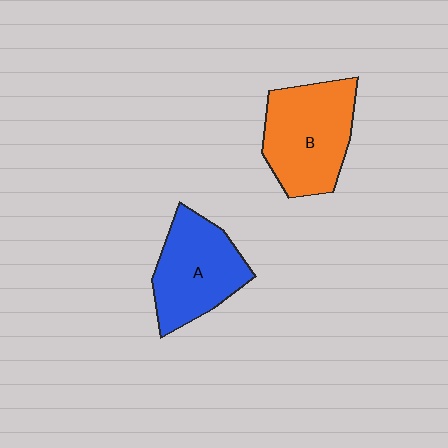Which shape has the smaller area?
Shape A (blue).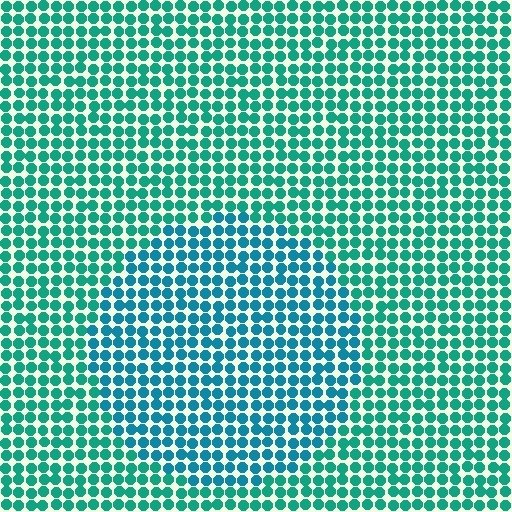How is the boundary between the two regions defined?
The boundary is defined purely by a slight shift in hue (about 26 degrees). Spacing, size, and orientation are identical on both sides.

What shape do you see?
I see a circle.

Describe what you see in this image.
The image is filled with small teal elements in a uniform arrangement. A circle-shaped region is visible where the elements are tinted to a slightly different hue, forming a subtle color boundary.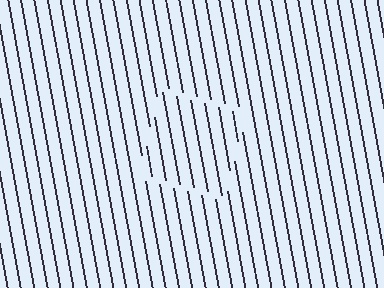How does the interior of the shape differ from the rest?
The interior of the shape contains the same grating, shifted by half a period — the contour is defined by the phase discontinuity where line-ends from the inner and outer gratings abut.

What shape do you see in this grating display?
An illusory square. The interior of the shape contains the same grating, shifted by half a period — the contour is defined by the phase discontinuity where line-ends from the inner and outer gratings abut.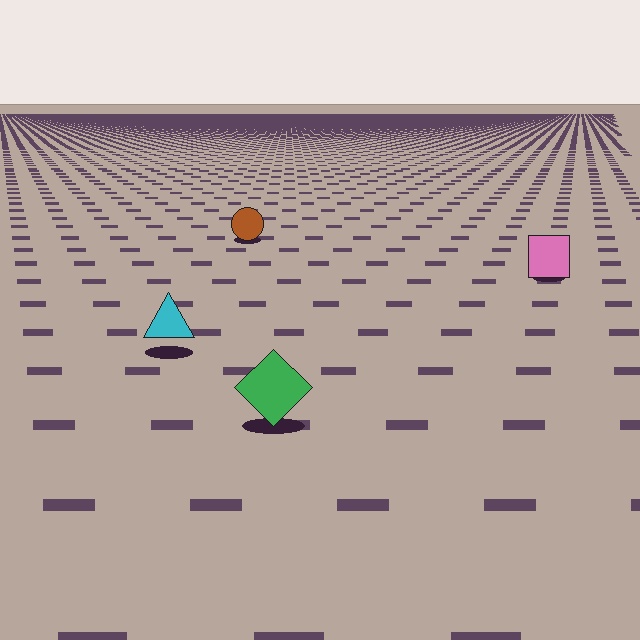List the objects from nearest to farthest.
From nearest to farthest: the green diamond, the cyan triangle, the pink square, the brown circle.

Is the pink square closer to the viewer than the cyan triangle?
No. The cyan triangle is closer — you can tell from the texture gradient: the ground texture is coarser near it.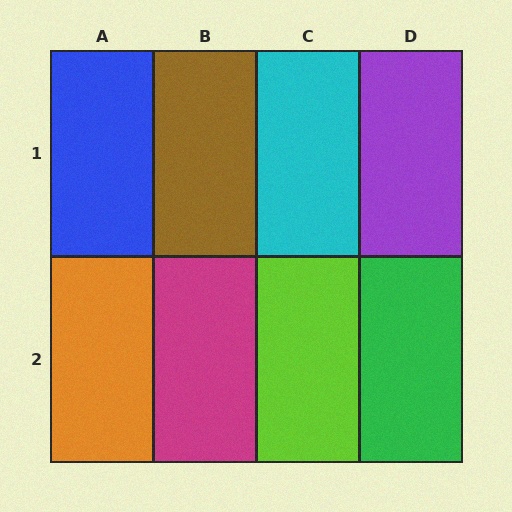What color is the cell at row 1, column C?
Cyan.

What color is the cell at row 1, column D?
Purple.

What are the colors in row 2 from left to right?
Orange, magenta, lime, green.